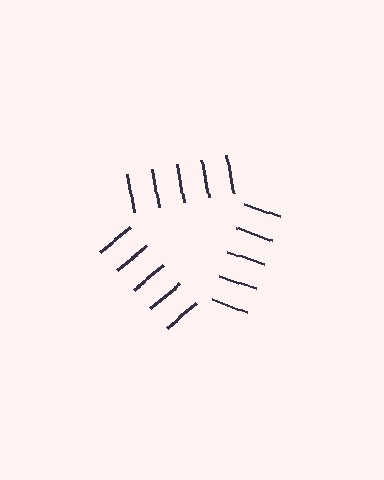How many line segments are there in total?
15 — 5 along each of the 3 edges.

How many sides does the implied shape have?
3 sides — the line-ends trace a triangle.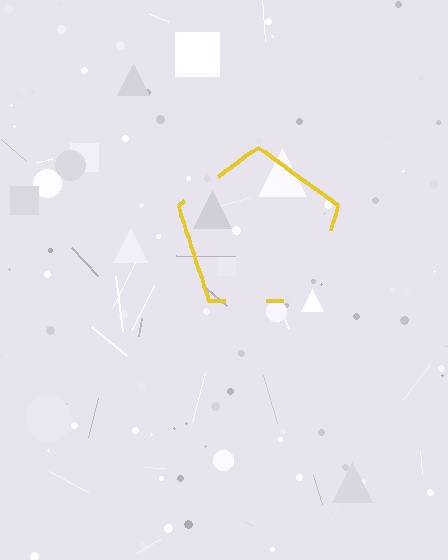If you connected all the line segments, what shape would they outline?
They would outline a pentagon.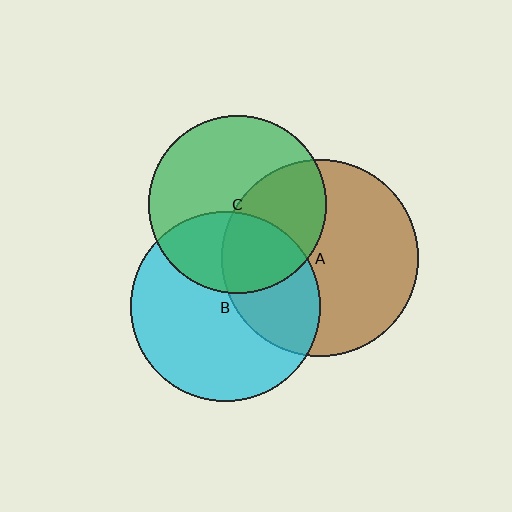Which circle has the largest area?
Circle A (brown).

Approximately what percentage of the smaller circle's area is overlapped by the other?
Approximately 35%.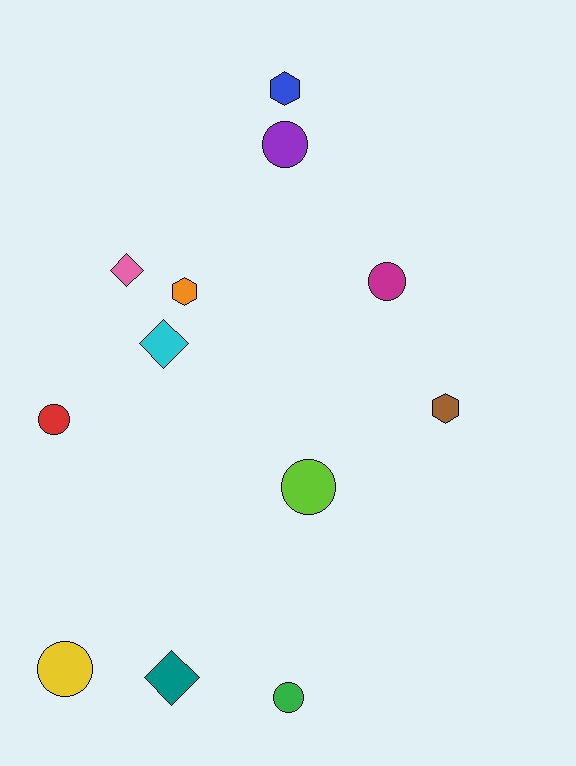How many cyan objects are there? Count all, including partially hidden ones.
There is 1 cyan object.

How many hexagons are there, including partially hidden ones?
There are 3 hexagons.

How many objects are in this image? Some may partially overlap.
There are 12 objects.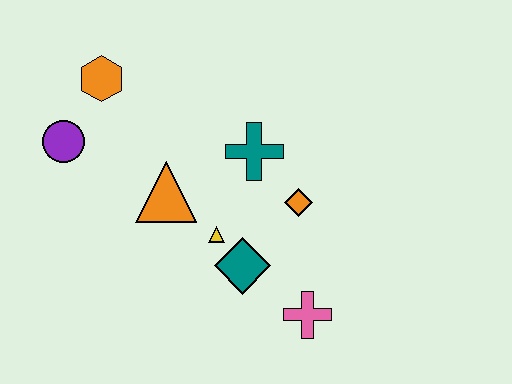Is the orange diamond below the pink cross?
No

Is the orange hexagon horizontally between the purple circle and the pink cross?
Yes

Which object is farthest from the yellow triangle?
The orange hexagon is farthest from the yellow triangle.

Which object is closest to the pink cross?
The teal diamond is closest to the pink cross.